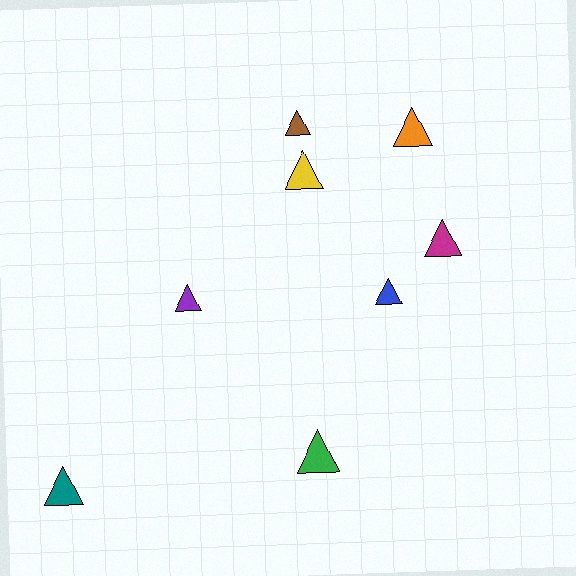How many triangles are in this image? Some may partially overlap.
There are 8 triangles.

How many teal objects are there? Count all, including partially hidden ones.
There is 1 teal object.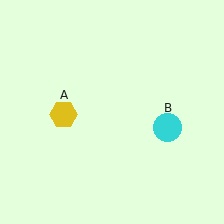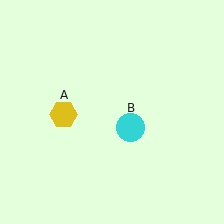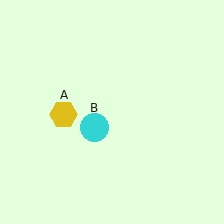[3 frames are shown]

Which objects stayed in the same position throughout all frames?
Yellow hexagon (object A) remained stationary.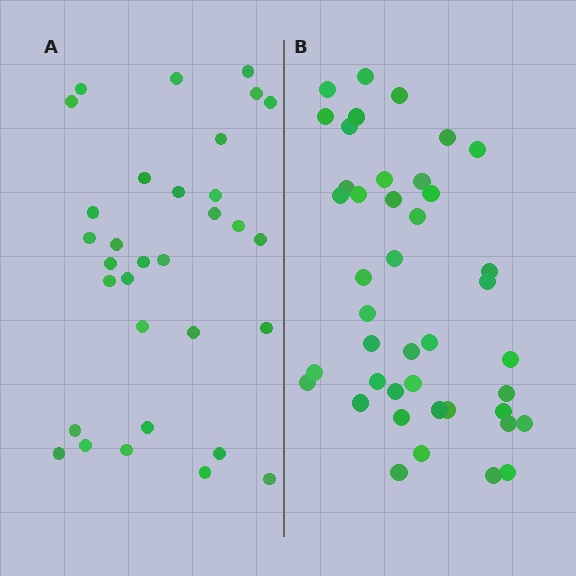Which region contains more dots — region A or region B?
Region B (the right region) has more dots.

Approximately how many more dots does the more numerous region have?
Region B has roughly 10 or so more dots than region A.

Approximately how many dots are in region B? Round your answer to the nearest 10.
About 40 dots. (The exact count is 42, which rounds to 40.)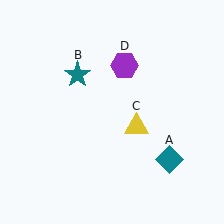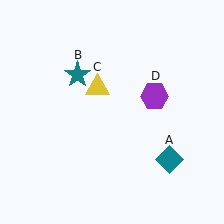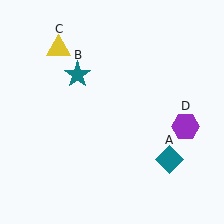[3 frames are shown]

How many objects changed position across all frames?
2 objects changed position: yellow triangle (object C), purple hexagon (object D).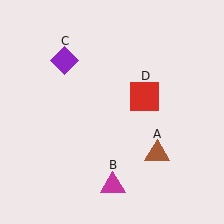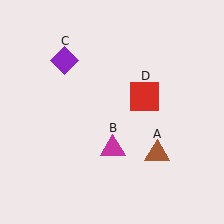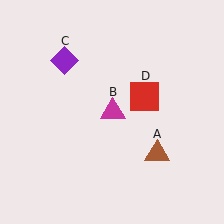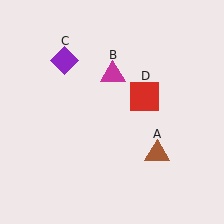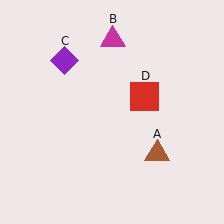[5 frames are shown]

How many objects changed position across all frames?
1 object changed position: magenta triangle (object B).